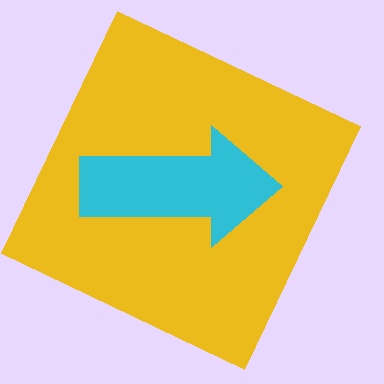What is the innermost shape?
The cyan arrow.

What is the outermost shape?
The yellow square.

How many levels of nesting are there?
2.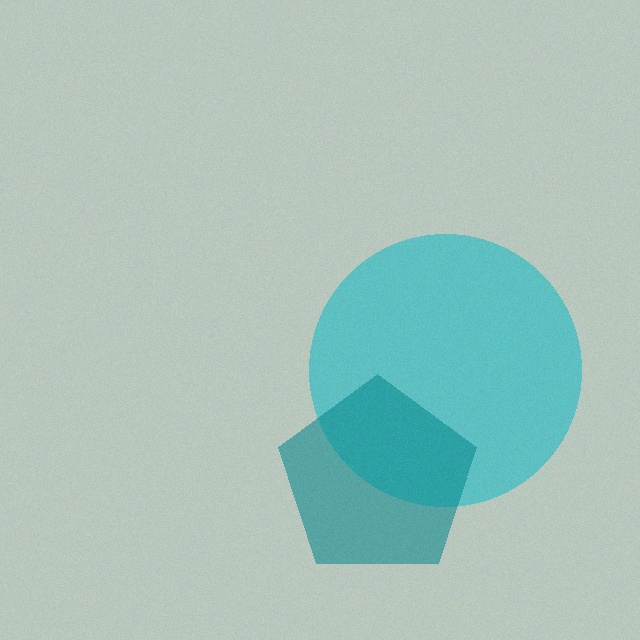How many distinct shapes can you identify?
There are 2 distinct shapes: a cyan circle, a teal pentagon.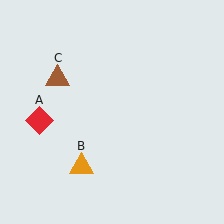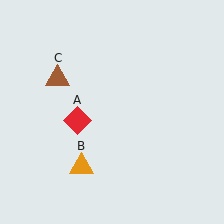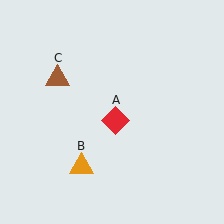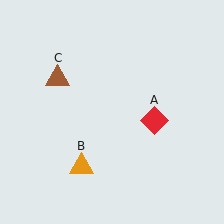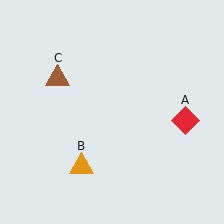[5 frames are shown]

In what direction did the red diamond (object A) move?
The red diamond (object A) moved right.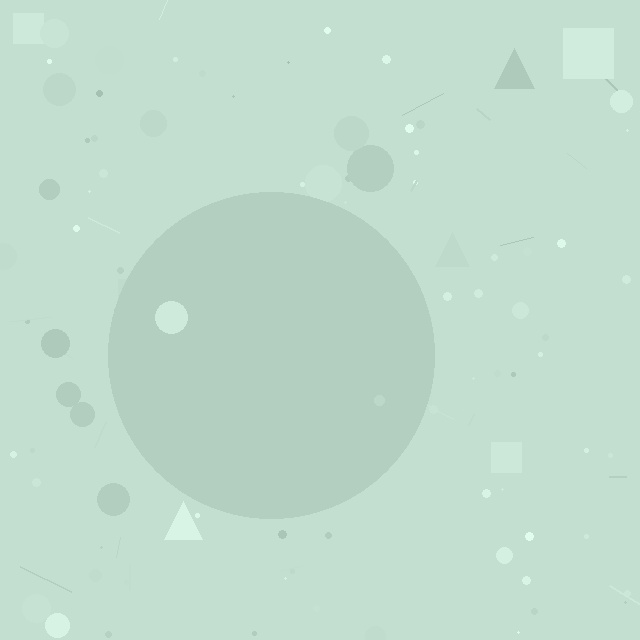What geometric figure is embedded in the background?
A circle is embedded in the background.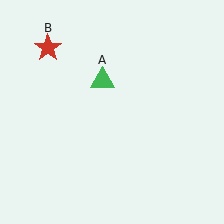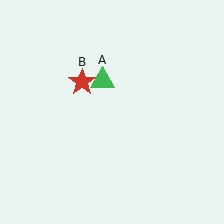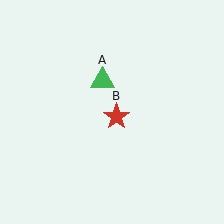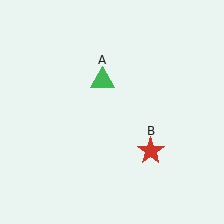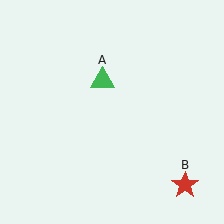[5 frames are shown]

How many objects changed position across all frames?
1 object changed position: red star (object B).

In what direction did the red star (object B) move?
The red star (object B) moved down and to the right.